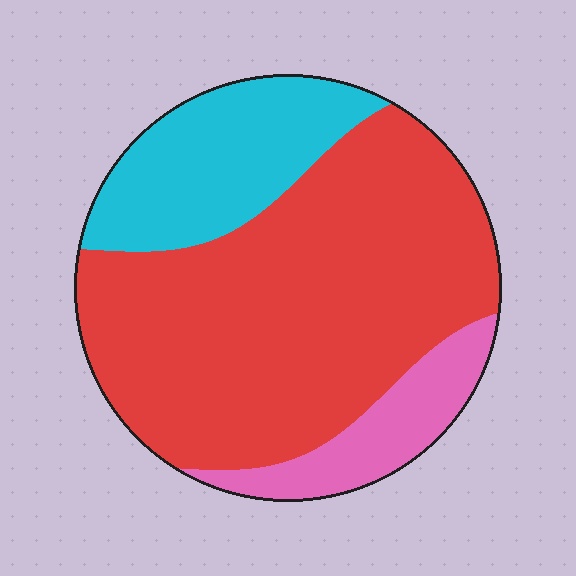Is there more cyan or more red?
Red.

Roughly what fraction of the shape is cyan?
Cyan covers around 20% of the shape.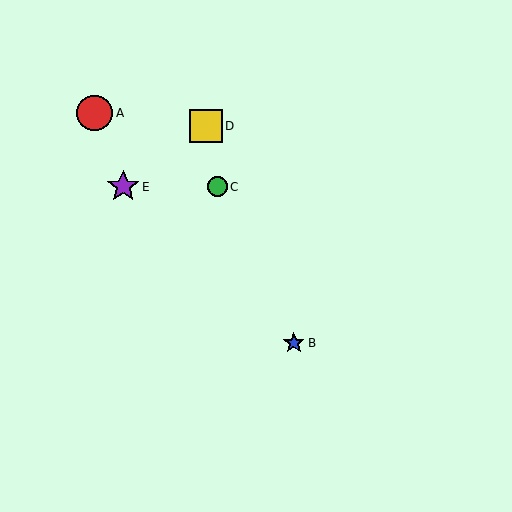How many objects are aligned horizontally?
2 objects (C, E) are aligned horizontally.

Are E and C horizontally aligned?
Yes, both are at y≈187.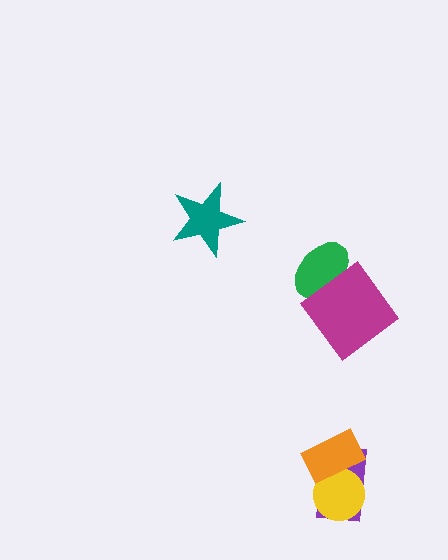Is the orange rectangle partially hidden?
No, no other shape covers it.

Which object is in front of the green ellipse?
The magenta diamond is in front of the green ellipse.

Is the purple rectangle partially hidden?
Yes, it is partially covered by another shape.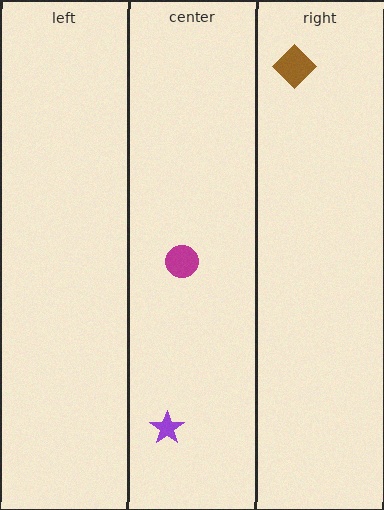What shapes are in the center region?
The magenta circle, the purple star.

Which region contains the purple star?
The center region.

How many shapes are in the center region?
2.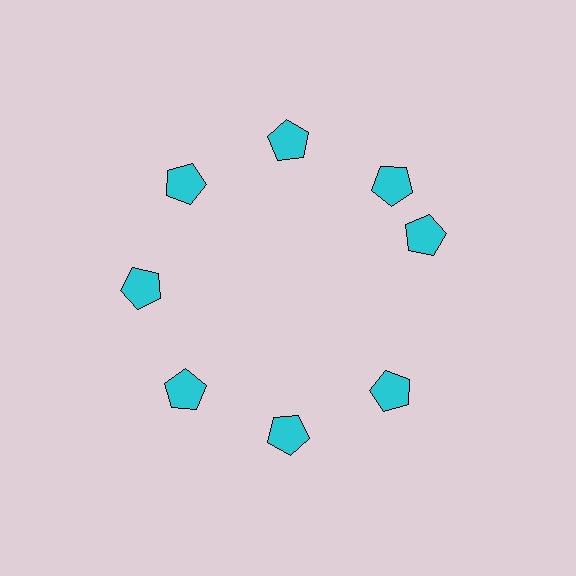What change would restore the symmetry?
The symmetry would be restored by rotating it back into even spacing with its neighbors so that all 8 pentagons sit at equal angles and equal distance from the center.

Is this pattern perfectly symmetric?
No. The 8 cyan pentagons are arranged in a ring, but one element near the 3 o'clock position is rotated out of alignment along the ring, breaking the 8-fold rotational symmetry.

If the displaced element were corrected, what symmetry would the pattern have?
It would have 8-fold rotational symmetry — the pattern would map onto itself every 45 degrees.